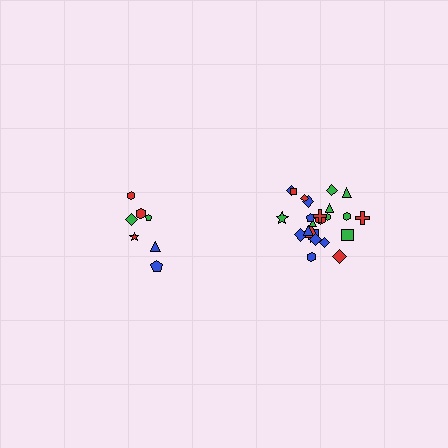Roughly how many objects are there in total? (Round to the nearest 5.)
Roughly 30 objects in total.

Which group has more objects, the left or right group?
The right group.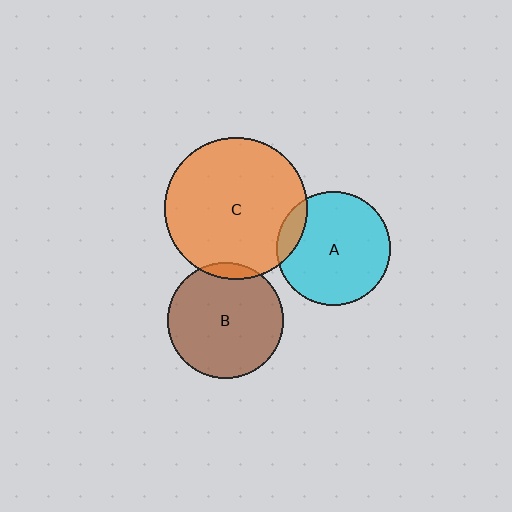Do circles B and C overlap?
Yes.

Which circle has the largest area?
Circle C (orange).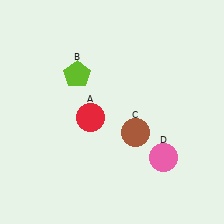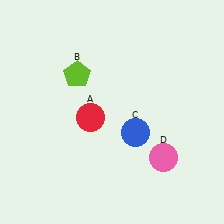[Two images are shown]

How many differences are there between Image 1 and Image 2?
There is 1 difference between the two images.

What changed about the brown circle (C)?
In Image 1, C is brown. In Image 2, it changed to blue.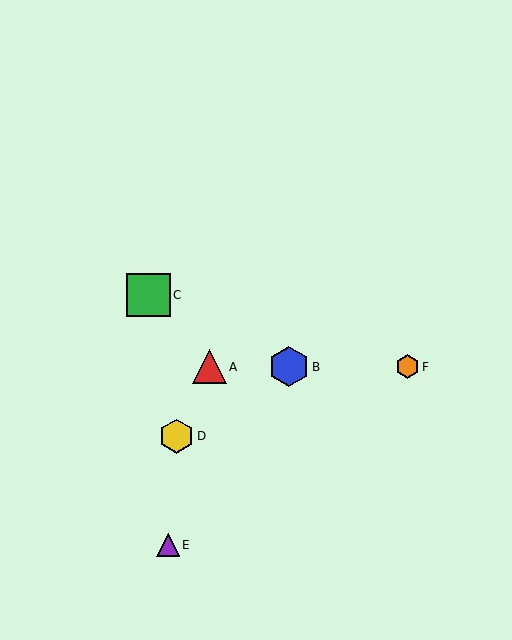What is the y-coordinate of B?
Object B is at y≈367.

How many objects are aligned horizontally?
3 objects (A, B, F) are aligned horizontally.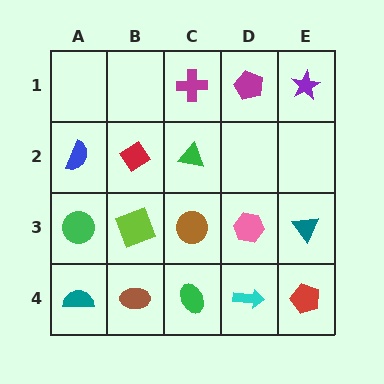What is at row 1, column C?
A magenta cross.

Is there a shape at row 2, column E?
No, that cell is empty.